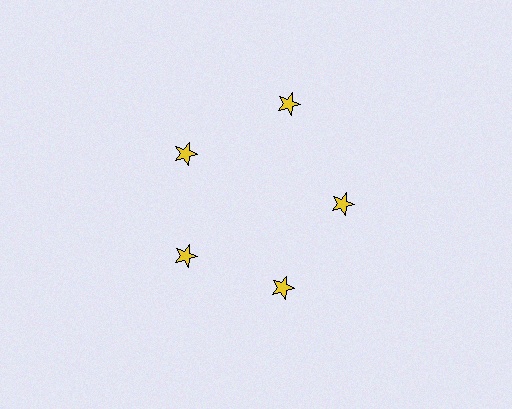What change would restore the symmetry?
The symmetry would be restored by moving it inward, back onto the ring so that all 5 stars sit at equal angles and equal distance from the center.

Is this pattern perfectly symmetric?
No. The 5 yellow stars are arranged in a ring, but one element near the 1 o'clock position is pushed outward from the center, breaking the 5-fold rotational symmetry.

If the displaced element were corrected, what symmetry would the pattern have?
It would have 5-fold rotational symmetry — the pattern would map onto itself every 72 degrees.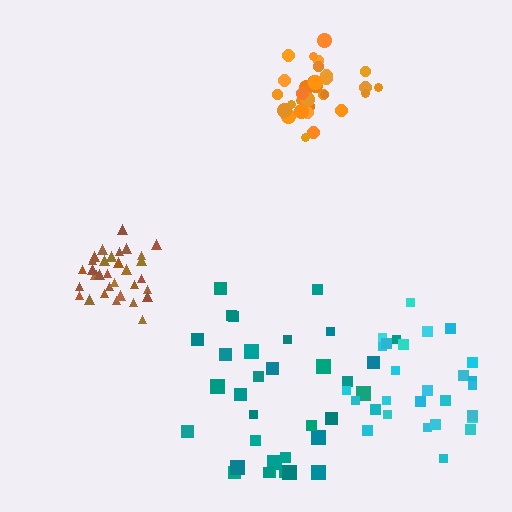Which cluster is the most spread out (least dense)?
Teal.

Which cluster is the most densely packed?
Brown.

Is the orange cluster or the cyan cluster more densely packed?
Orange.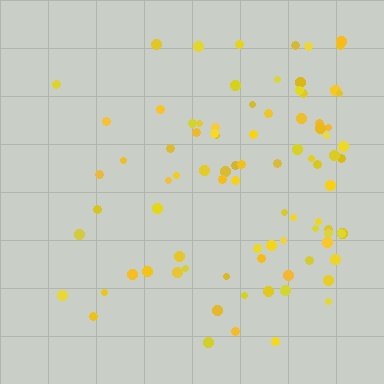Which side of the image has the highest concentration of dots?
The right.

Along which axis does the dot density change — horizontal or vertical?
Horizontal.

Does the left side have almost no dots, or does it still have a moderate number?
Still a moderate number, just noticeably fewer than the right.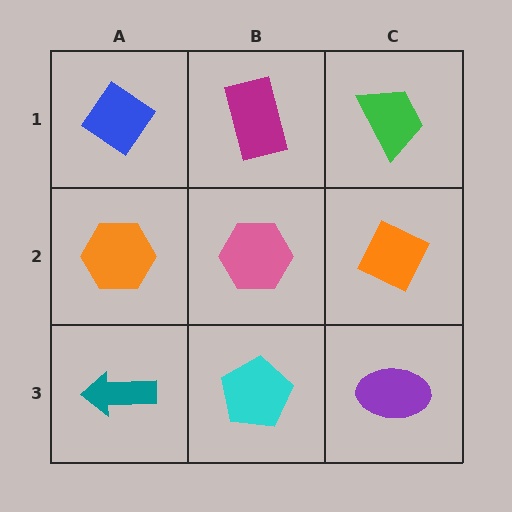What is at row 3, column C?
A purple ellipse.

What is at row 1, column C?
A green trapezoid.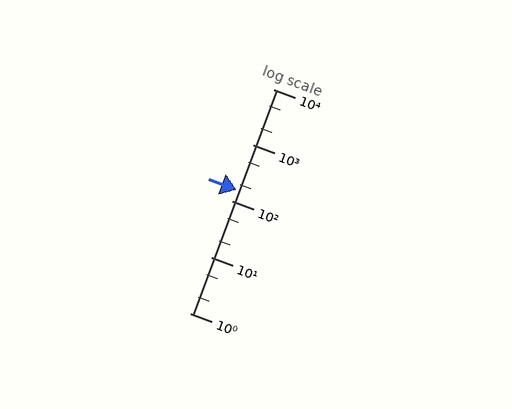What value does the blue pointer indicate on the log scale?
The pointer indicates approximately 160.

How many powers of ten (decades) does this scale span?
The scale spans 4 decades, from 1 to 10000.